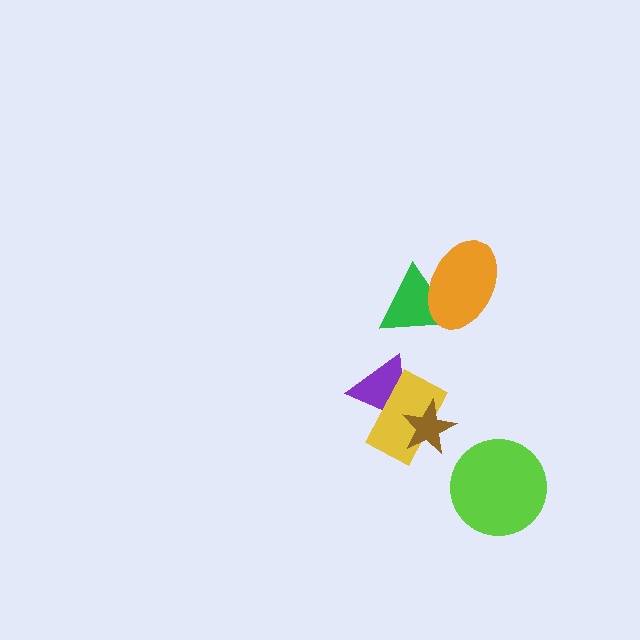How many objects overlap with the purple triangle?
2 objects overlap with the purple triangle.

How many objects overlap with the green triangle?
1 object overlaps with the green triangle.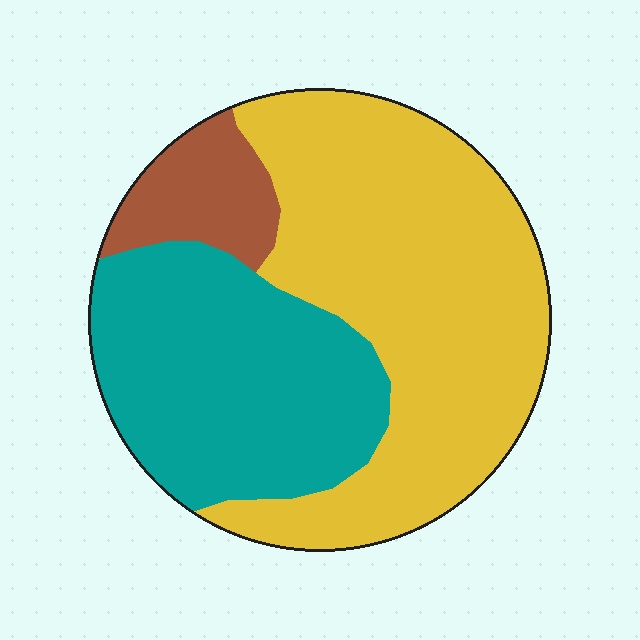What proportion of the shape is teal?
Teal covers 36% of the shape.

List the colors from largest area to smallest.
From largest to smallest: yellow, teal, brown.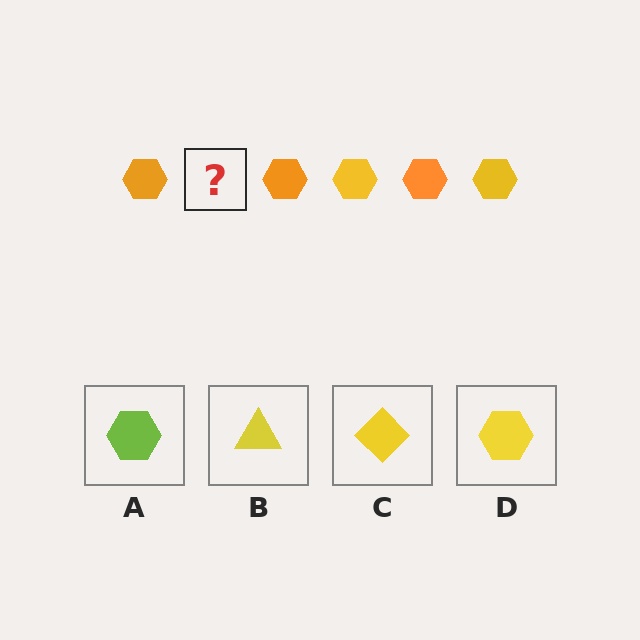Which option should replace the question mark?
Option D.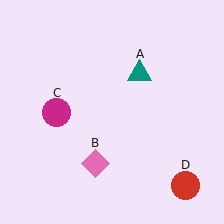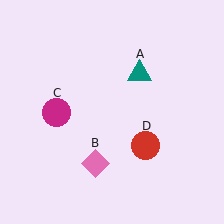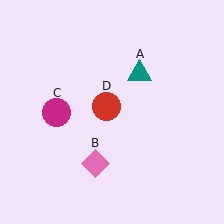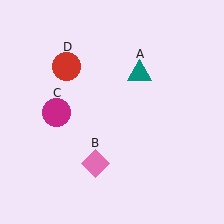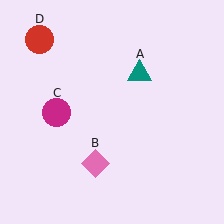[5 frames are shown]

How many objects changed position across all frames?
1 object changed position: red circle (object D).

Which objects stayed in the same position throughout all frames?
Teal triangle (object A) and pink diamond (object B) and magenta circle (object C) remained stationary.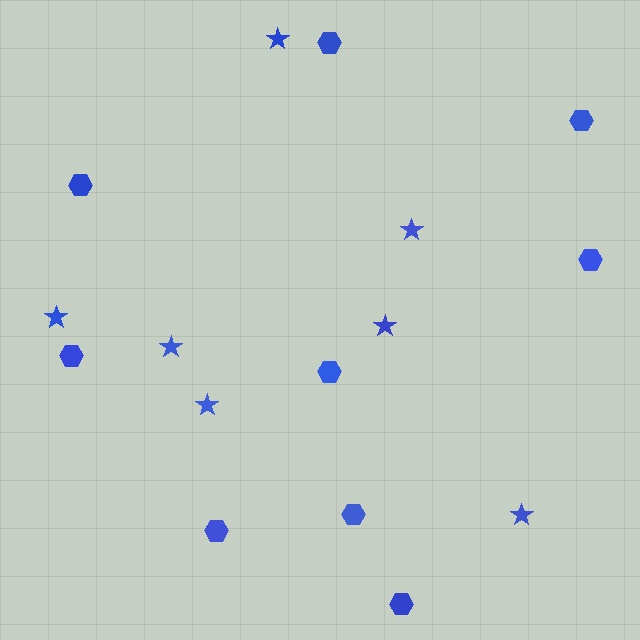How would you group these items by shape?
There are 2 groups: one group of hexagons (9) and one group of stars (7).